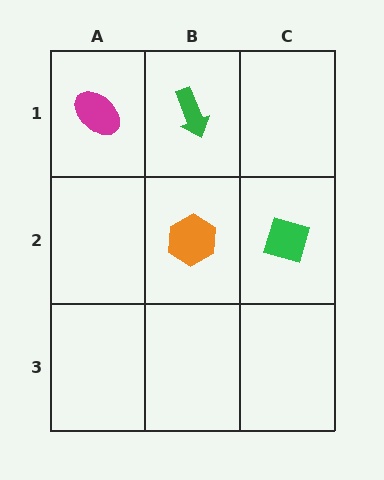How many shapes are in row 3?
0 shapes.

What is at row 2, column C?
A green diamond.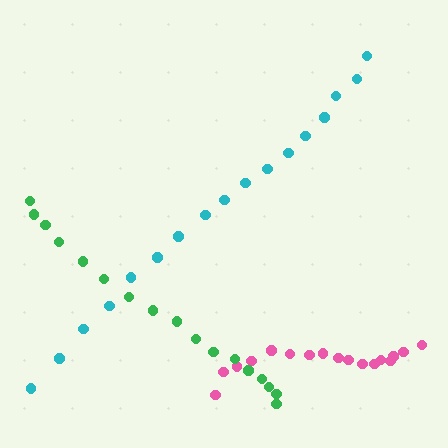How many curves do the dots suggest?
There are 3 distinct paths.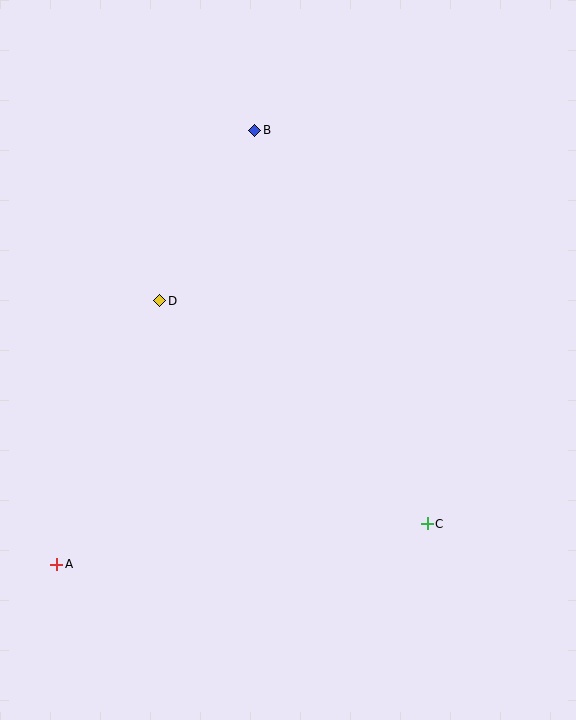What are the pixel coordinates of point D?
Point D is at (160, 301).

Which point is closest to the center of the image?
Point D at (160, 301) is closest to the center.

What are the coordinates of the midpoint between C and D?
The midpoint between C and D is at (293, 412).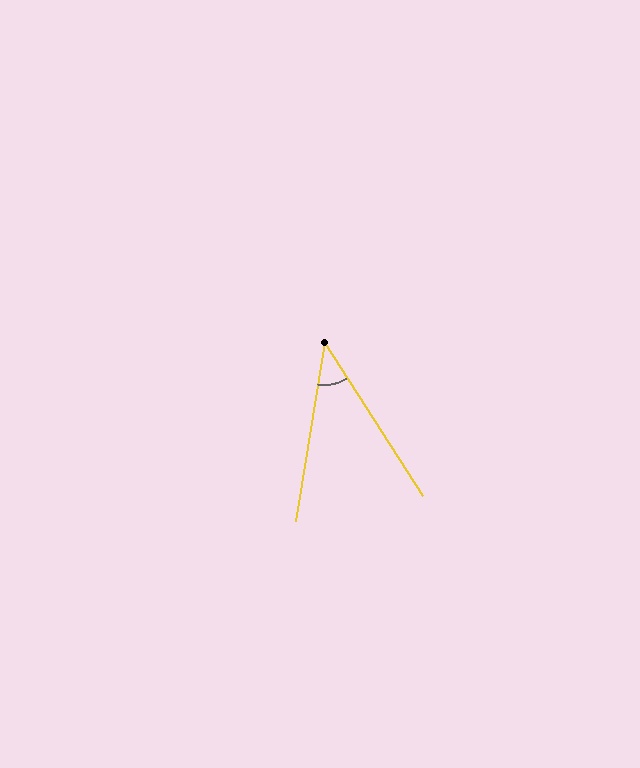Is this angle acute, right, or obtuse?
It is acute.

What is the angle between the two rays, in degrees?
Approximately 42 degrees.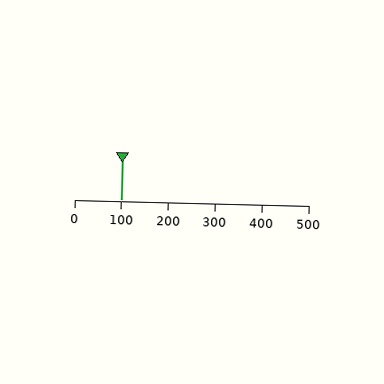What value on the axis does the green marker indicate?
The marker indicates approximately 100.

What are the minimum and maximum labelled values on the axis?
The axis runs from 0 to 500.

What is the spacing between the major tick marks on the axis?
The major ticks are spaced 100 apart.